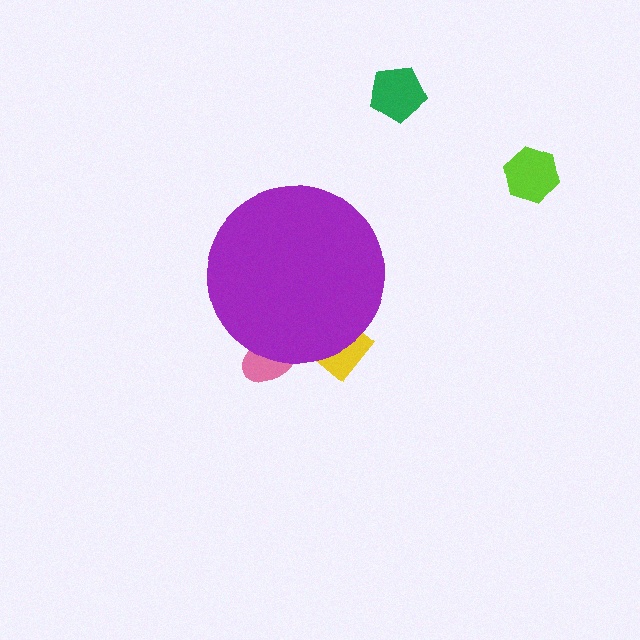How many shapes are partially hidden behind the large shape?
2 shapes are partially hidden.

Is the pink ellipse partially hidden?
Yes, the pink ellipse is partially hidden behind the purple circle.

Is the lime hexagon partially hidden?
No, the lime hexagon is fully visible.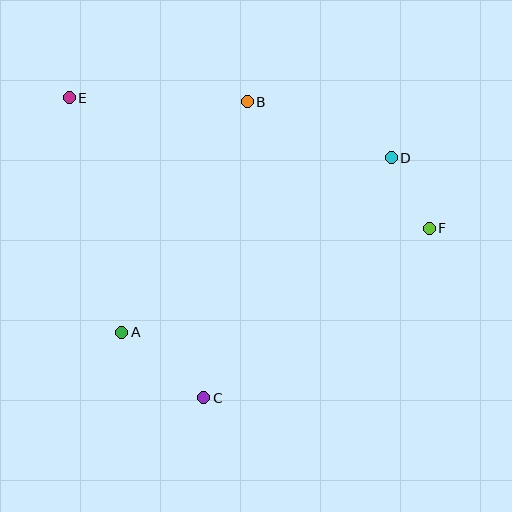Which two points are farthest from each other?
Points E and F are farthest from each other.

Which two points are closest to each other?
Points D and F are closest to each other.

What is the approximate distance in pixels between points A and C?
The distance between A and C is approximately 105 pixels.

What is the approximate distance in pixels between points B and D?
The distance between B and D is approximately 155 pixels.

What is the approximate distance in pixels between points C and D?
The distance between C and D is approximately 305 pixels.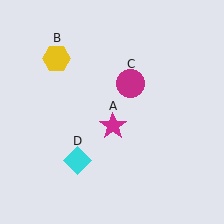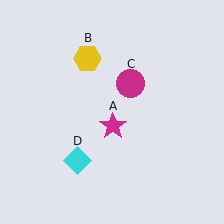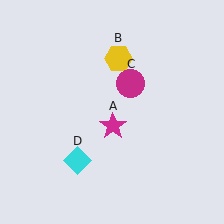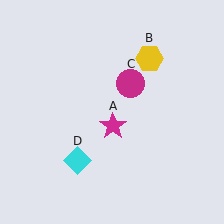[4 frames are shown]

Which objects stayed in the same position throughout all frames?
Magenta star (object A) and magenta circle (object C) and cyan diamond (object D) remained stationary.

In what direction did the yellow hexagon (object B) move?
The yellow hexagon (object B) moved right.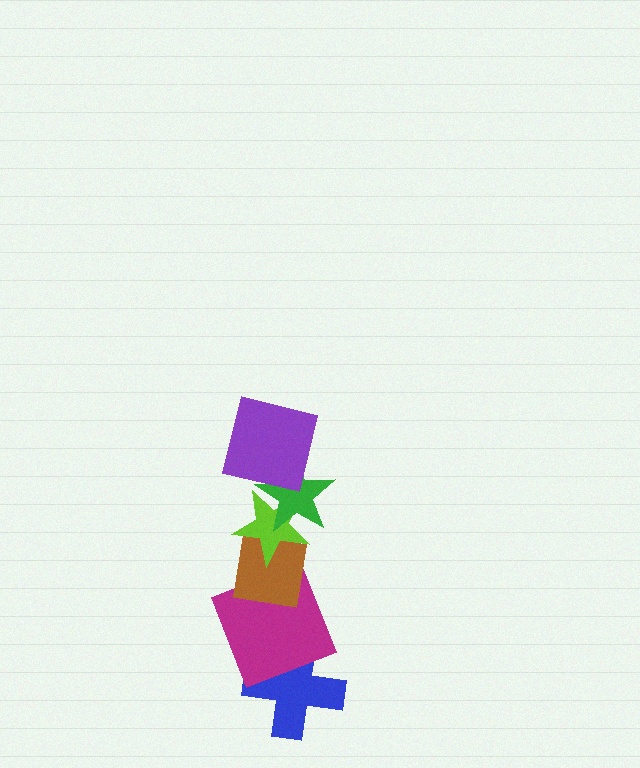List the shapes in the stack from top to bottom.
From top to bottom: the purple square, the green star, the lime star, the brown square, the magenta square, the blue cross.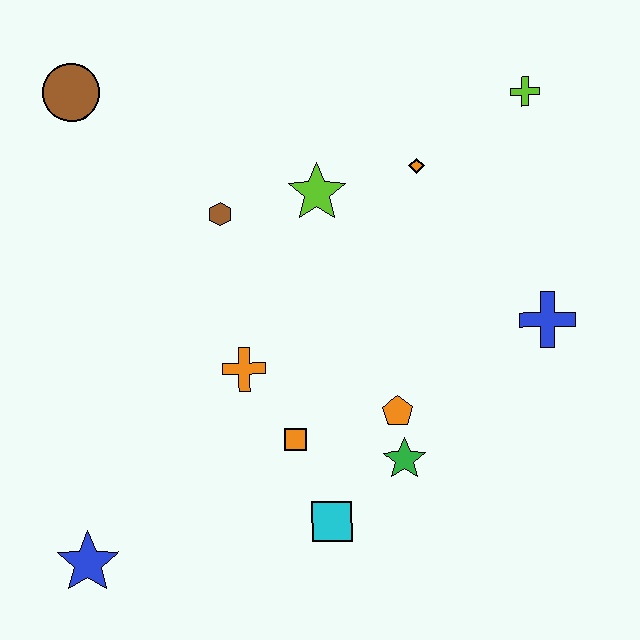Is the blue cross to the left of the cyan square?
No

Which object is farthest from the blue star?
The lime cross is farthest from the blue star.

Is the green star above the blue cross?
No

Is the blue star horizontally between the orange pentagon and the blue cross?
No